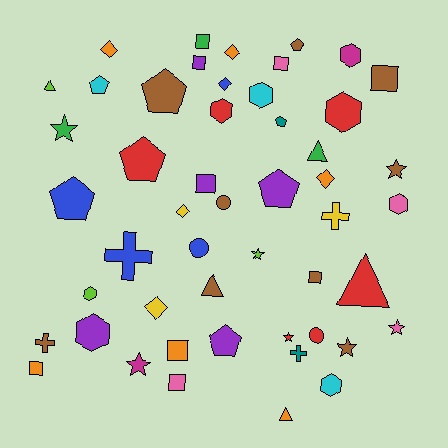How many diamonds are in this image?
There are 6 diamonds.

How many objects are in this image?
There are 50 objects.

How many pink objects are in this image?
There are 4 pink objects.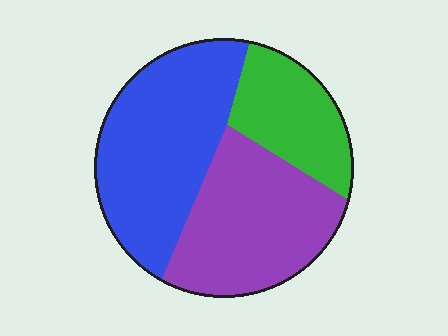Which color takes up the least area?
Green, at roughly 20%.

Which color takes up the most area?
Blue, at roughly 40%.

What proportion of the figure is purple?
Purple covers roughly 35% of the figure.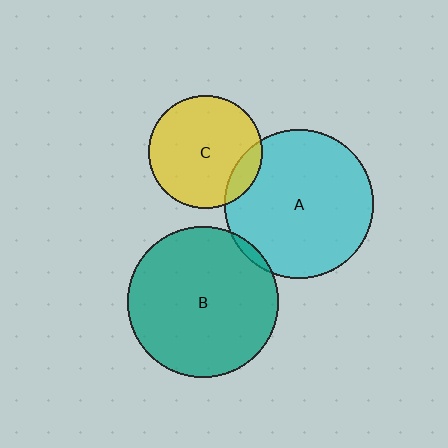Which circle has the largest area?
Circle B (teal).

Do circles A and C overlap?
Yes.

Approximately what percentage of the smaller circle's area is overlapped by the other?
Approximately 10%.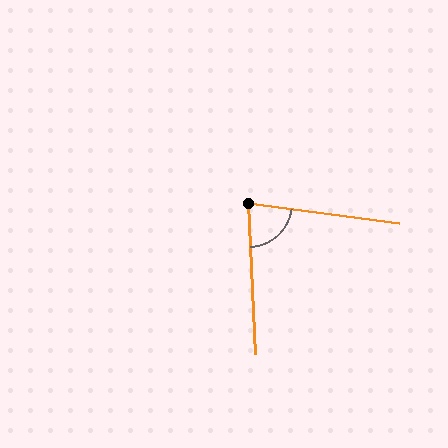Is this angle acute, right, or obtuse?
It is acute.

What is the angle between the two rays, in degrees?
Approximately 80 degrees.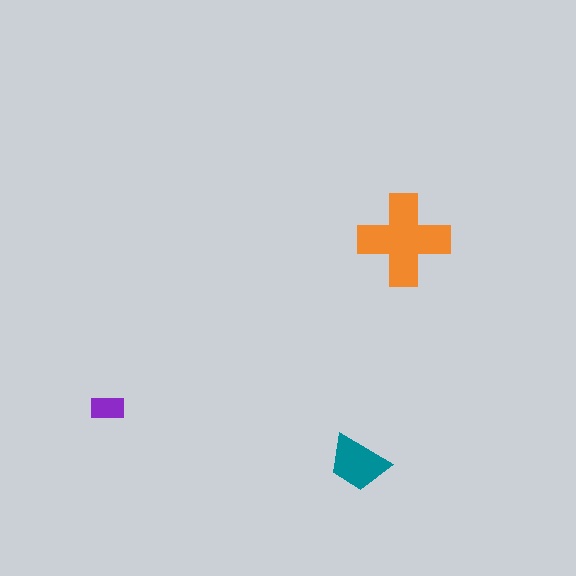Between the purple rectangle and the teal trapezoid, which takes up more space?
The teal trapezoid.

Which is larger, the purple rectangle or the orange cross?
The orange cross.